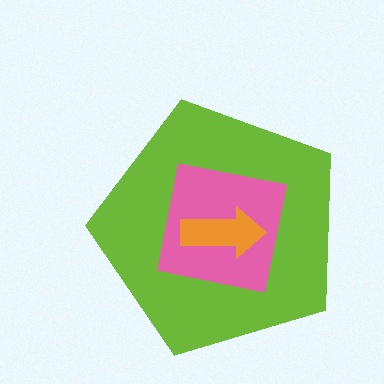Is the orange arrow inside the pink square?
Yes.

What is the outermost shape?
The lime pentagon.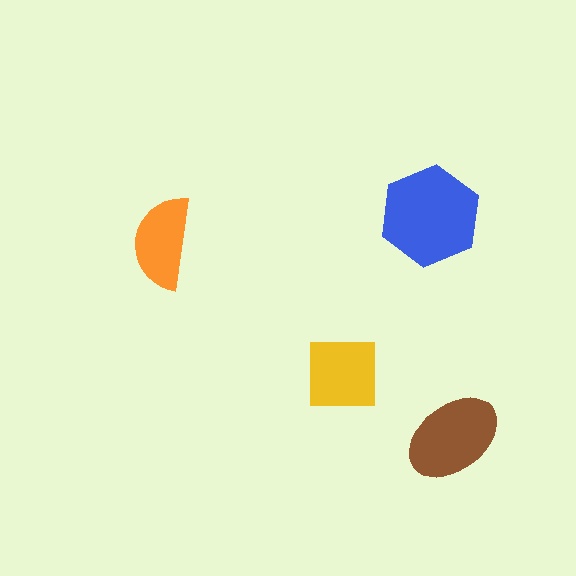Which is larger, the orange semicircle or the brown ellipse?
The brown ellipse.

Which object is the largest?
The blue hexagon.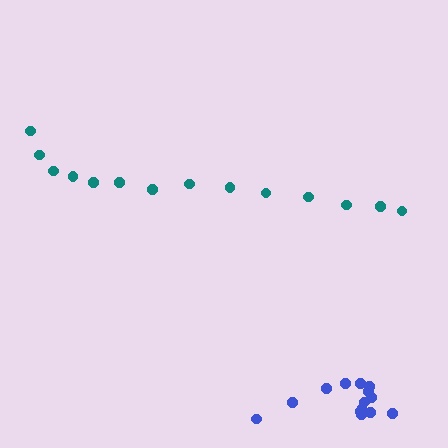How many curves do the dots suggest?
There are 2 distinct paths.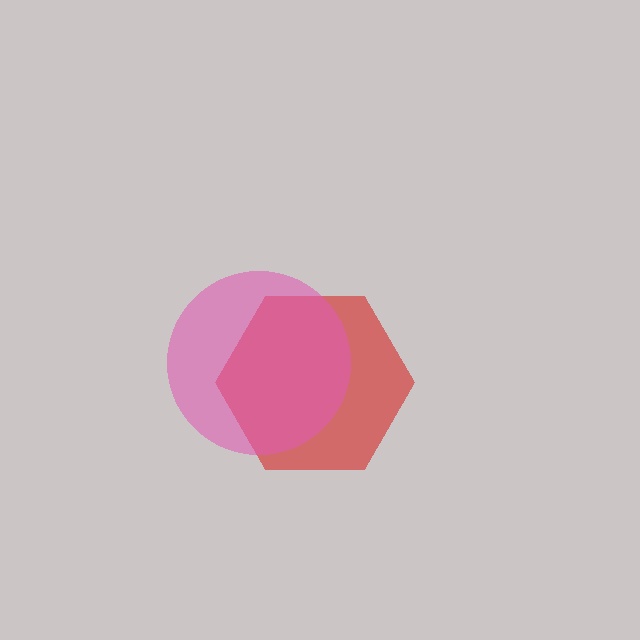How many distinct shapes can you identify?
There are 2 distinct shapes: a red hexagon, a pink circle.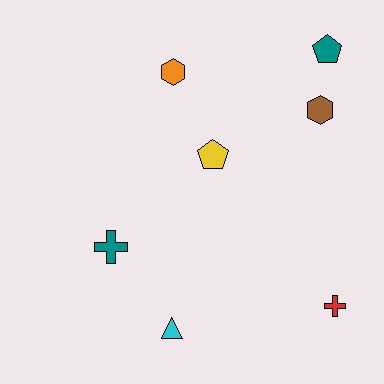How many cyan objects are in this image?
There is 1 cyan object.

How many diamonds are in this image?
There are no diamonds.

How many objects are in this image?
There are 7 objects.